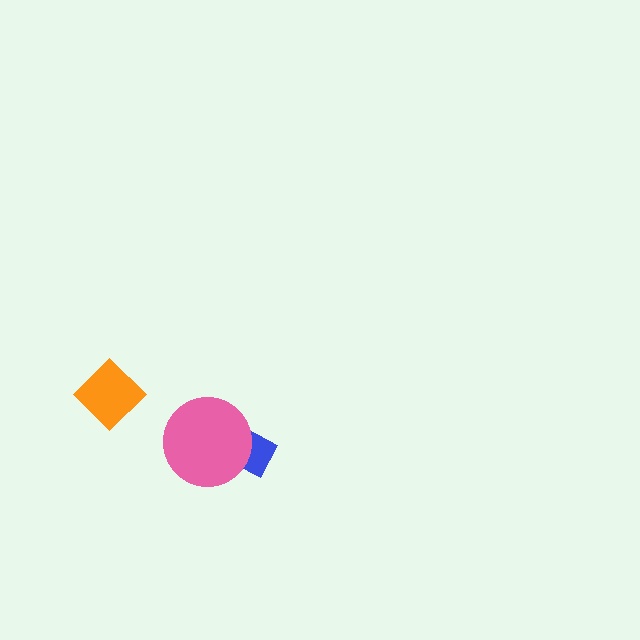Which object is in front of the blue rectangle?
The pink circle is in front of the blue rectangle.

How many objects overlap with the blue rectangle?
1 object overlaps with the blue rectangle.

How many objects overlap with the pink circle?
1 object overlaps with the pink circle.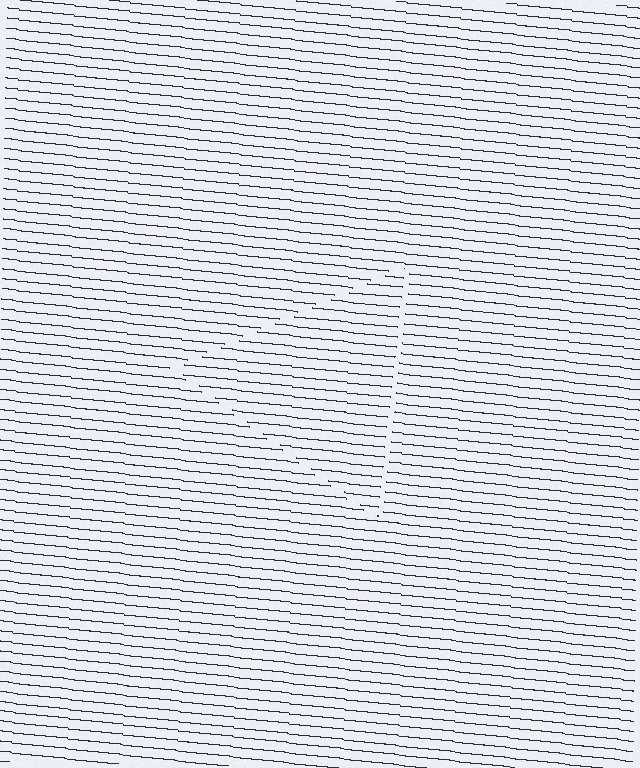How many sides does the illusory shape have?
3 sides — the line-ends trace a triangle.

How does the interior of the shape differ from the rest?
The interior of the shape contains the same grating, shifted by half a period — the contour is defined by the phase discontinuity where line-ends from the inner and outer gratings abut.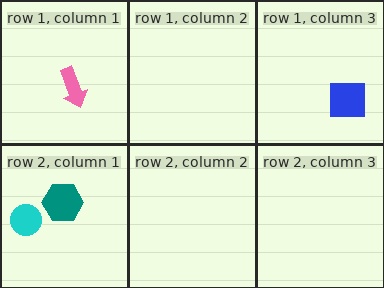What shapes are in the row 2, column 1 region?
The teal hexagon, the cyan circle.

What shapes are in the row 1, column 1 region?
The pink arrow.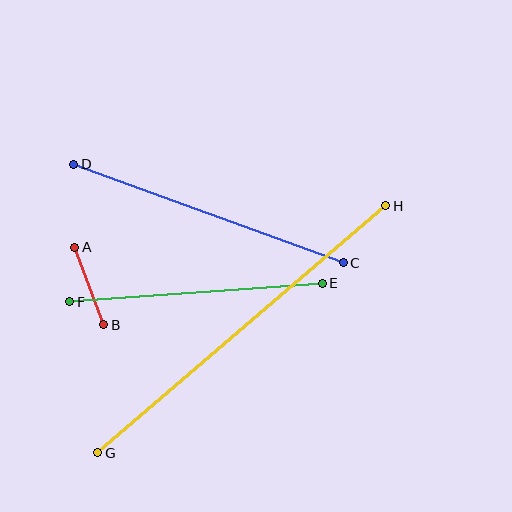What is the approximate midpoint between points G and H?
The midpoint is at approximately (242, 329) pixels.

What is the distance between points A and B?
The distance is approximately 83 pixels.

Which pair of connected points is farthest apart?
Points G and H are farthest apart.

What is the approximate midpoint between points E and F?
The midpoint is at approximately (196, 292) pixels.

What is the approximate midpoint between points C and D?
The midpoint is at approximately (208, 213) pixels.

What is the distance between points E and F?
The distance is approximately 253 pixels.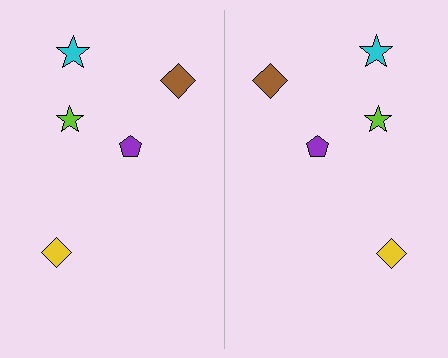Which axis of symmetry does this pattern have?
The pattern has a vertical axis of symmetry running through the center of the image.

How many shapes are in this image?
There are 10 shapes in this image.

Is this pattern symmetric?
Yes, this pattern has bilateral (reflection) symmetry.